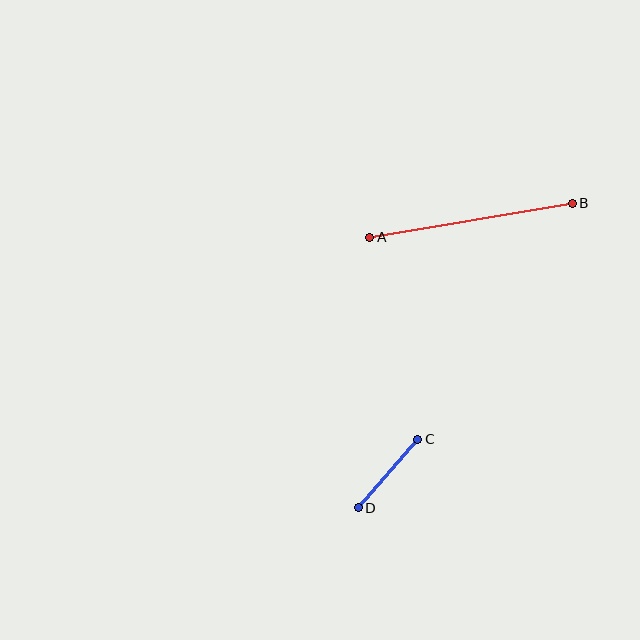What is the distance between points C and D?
The distance is approximately 91 pixels.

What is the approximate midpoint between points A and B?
The midpoint is at approximately (471, 220) pixels.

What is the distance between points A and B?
The distance is approximately 205 pixels.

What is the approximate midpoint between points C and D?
The midpoint is at approximately (388, 474) pixels.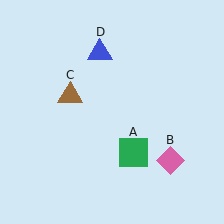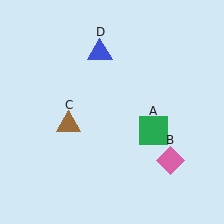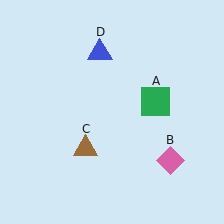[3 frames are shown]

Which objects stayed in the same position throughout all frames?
Pink diamond (object B) and blue triangle (object D) remained stationary.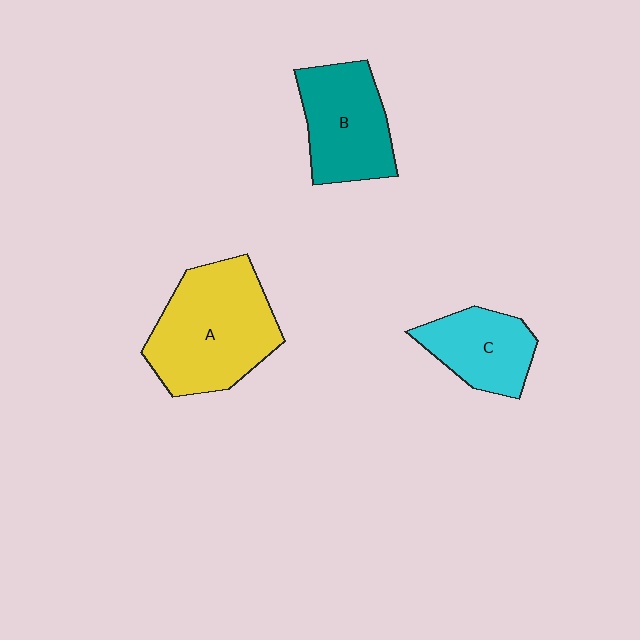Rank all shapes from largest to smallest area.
From largest to smallest: A (yellow), B (teal), C (cyan).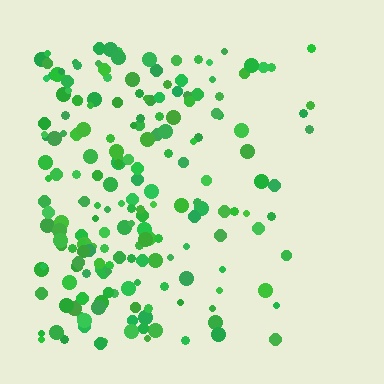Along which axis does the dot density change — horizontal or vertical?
Horizontal.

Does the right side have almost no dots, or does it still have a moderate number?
Still a moderate number, just noticeably fewer than the left.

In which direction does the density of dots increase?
From right to left, with the left side densest.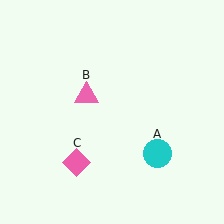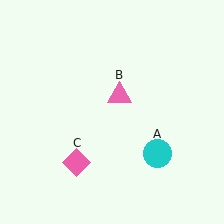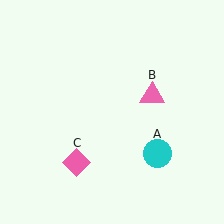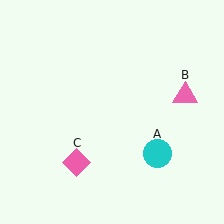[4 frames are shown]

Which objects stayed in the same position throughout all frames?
Cyan circle (object A) and pink diamond (object C) remained stationary.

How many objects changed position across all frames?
1 object changed position: pink triangle (object B).